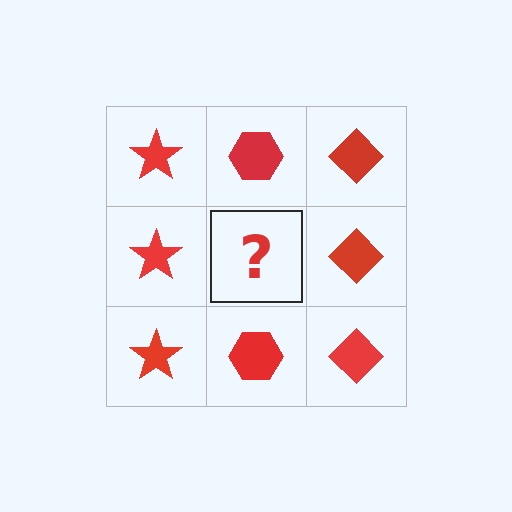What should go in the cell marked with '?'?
The missing cell should contain a red hexagon.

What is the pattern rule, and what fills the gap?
The rule is that each column has a consistent shape. The gap should be filled with a red hexagon.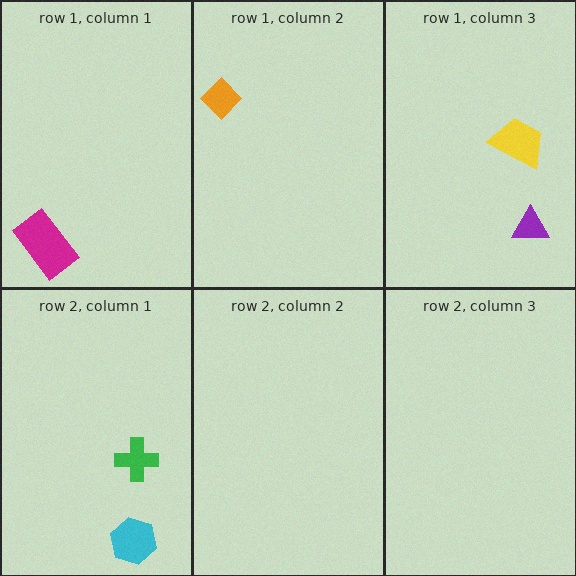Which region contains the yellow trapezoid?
The row 1, column 3 region.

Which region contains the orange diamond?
The row 1, column 2 region.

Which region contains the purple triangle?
The row 1, column 3 region.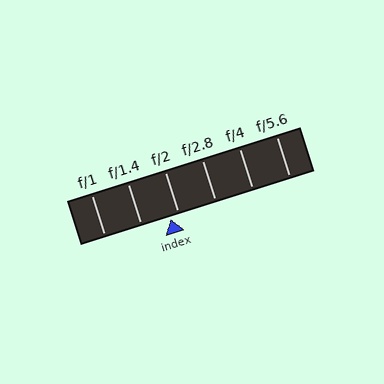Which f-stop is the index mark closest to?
The index mark is closest to f/2.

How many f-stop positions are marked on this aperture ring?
There are 6 f-stop positions marked.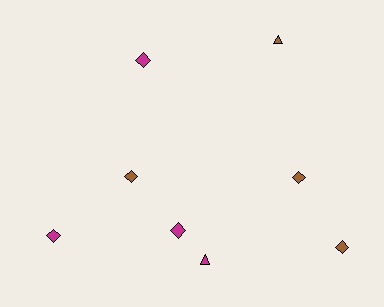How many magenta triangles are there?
There is 1 magenta triangle.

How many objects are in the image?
There are 8 objects.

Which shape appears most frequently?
Diamond, with 6 objects.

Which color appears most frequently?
Brown, with 4 objects.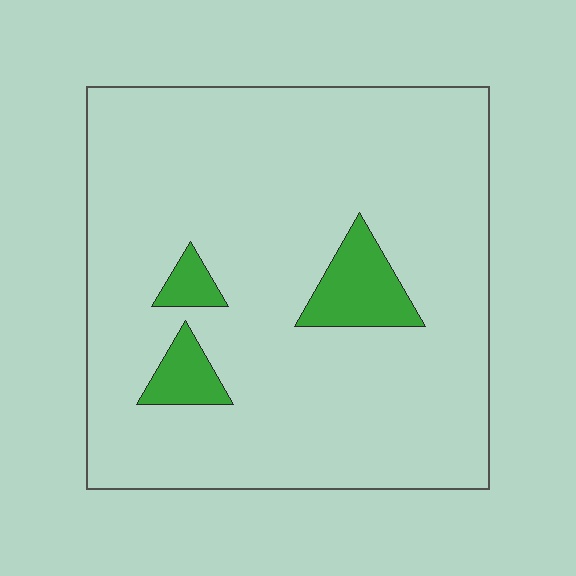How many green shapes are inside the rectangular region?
3.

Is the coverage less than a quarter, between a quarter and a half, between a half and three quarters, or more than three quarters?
Less than a quarter.